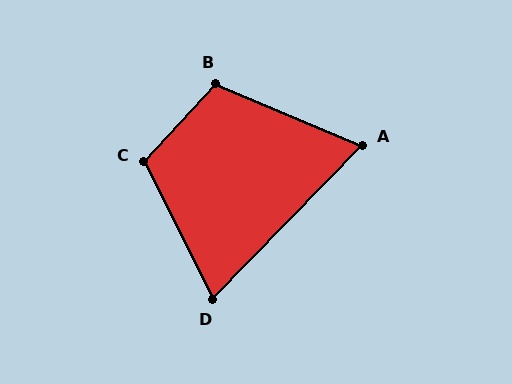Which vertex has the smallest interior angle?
A, at approximately 69 degrees.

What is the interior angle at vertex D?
Approximately 71 degrees (acute).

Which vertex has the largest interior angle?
C, at approximately 111 degrees.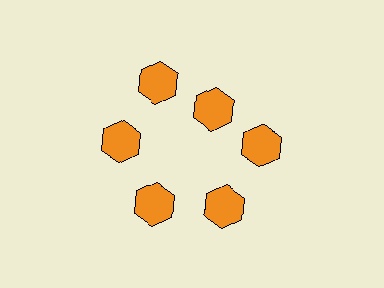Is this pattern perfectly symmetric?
No. The 6 orange hexagons are arranged in a ring, but one element near the 1 o'clock position is pulled inward toward the center, breaking the 6-fold rotational symmetry.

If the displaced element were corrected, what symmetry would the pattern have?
It would have 6-fold rotational symmetry — the pattern would map onto itself every 60 degrees.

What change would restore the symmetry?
The symmetry would be restored by moving it outward, back onto the ring so that all 6 hexagons sit at equal angles and equal distance from the center.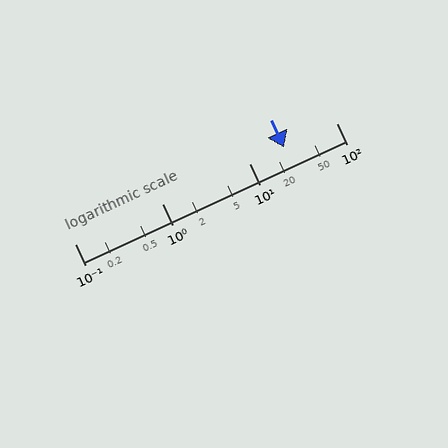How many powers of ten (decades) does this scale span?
The scale spans 3 decades, from 0.1 to 100.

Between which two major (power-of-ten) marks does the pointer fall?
The pointer is between 10 and 100.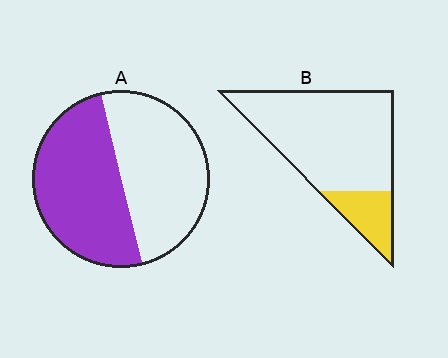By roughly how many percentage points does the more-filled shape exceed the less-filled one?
By roughly 30 percentage points (A over B).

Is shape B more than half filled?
No.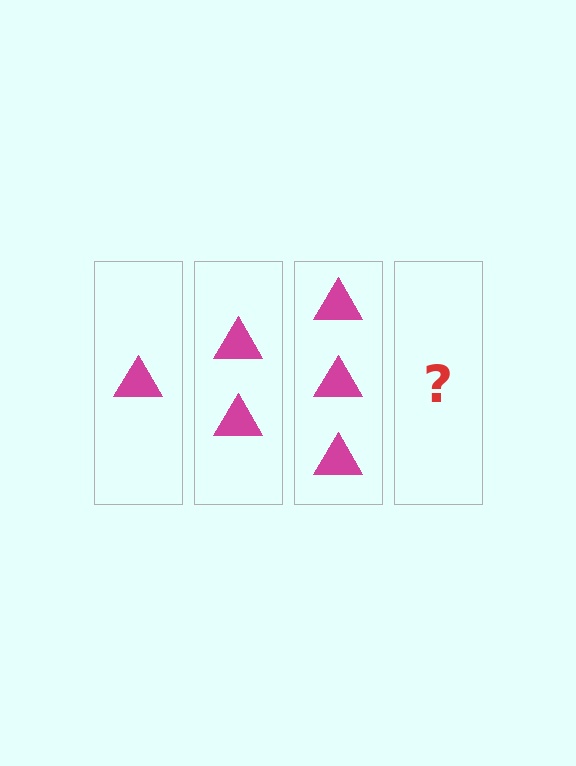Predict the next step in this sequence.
The next step is 4 triangles.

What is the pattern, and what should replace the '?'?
The pattern is that each step adds one more triangle. The '?' should be 4 triangles.